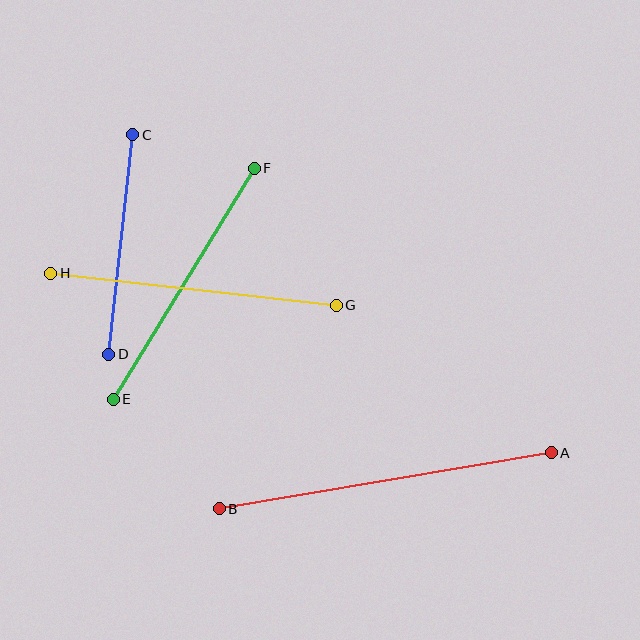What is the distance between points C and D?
The distance is approximately 221 pixels.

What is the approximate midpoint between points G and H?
The midpoint is at approximately (194, 289) pixels.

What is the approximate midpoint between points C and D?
The midpoint is at approximately (121, 245) pixels.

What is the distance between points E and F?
The distance is approximately 270 pixels.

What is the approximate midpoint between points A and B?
The midpoint is at approximately (385, 481) pixels.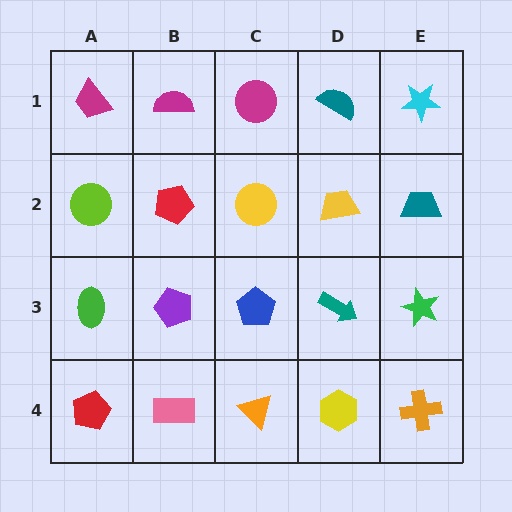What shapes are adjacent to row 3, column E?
A teal trapezoid (row 2, column E), an orange cross (row 4, column E), a teal arrow (row 3, column D).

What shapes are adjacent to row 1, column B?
A red pentagon (row 2, column B), a magenta trapezoid (row 1, column A), a magenta circle (row 1, column C).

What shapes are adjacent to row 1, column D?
A yellow trapezoid (row 2, column D), a magenta circle (row 1, column C), a cyan star (row 1, column E).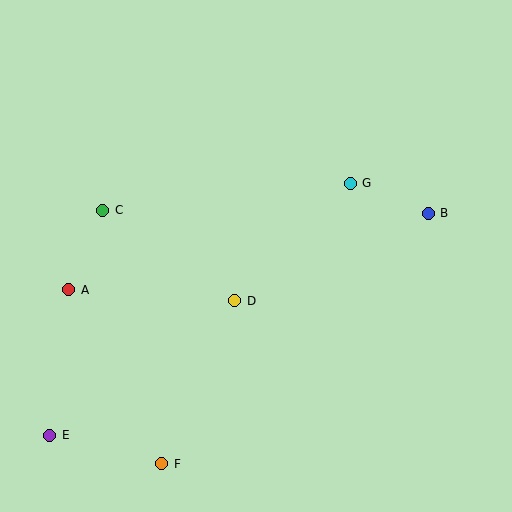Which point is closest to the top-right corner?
Point B is closest to the top-right corner.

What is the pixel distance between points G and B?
The distance between G and B is 83 pixels.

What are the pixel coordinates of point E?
Point E is at (50, 435).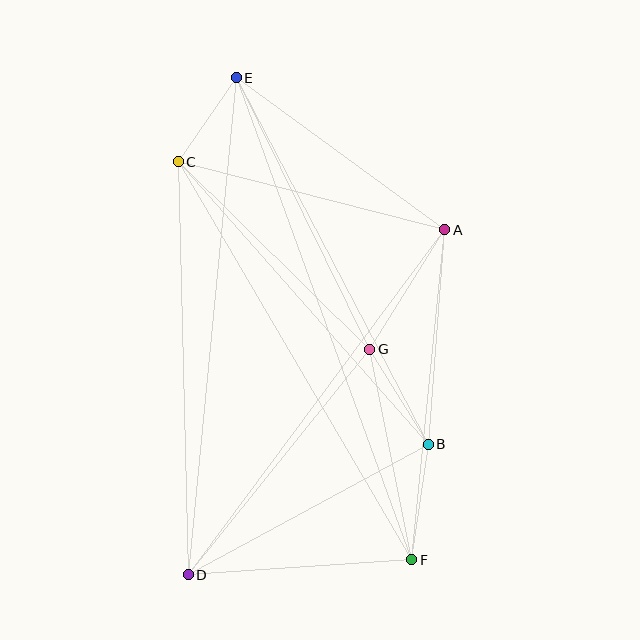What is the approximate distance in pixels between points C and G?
The distance between C and G is approximately 268 pixels.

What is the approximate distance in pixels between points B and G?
The distance between B and G is approximately 111 pixels.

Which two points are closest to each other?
Points C and E are closest to each other.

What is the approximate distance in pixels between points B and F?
The distance between B and F is approximately 117 pixels.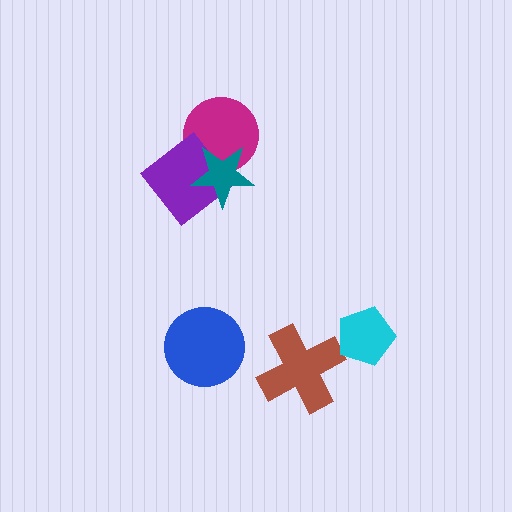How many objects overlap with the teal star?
2 objects overlap with the teal star.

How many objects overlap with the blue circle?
0 objects overlap with the blue circle.